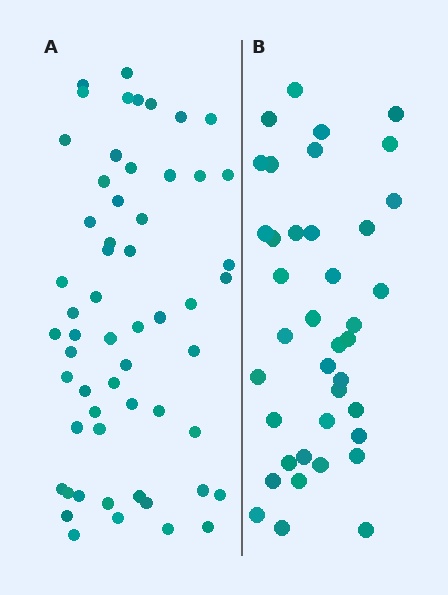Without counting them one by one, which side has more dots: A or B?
Region A (the left region) has more dots.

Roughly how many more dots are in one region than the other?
Region A has approximately 20 more dots than region B.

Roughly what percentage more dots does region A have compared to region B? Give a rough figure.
About 45% more.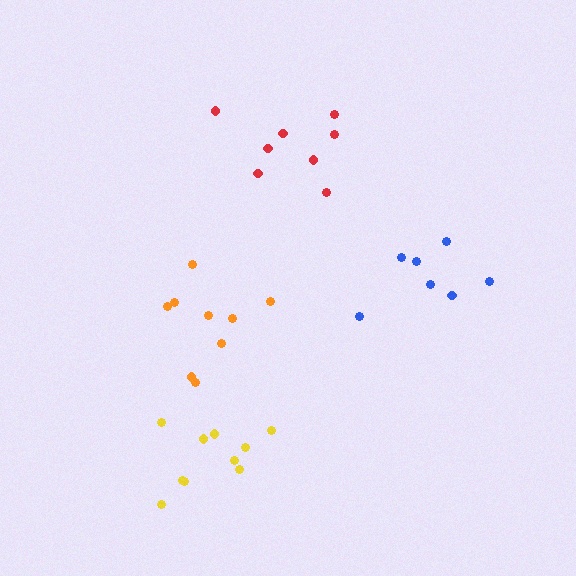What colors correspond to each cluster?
The clusters are colored: orange, blue, yellow, red.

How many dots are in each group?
Group 1: 9 dots, Group 2: 7 dots, Group 3: 10 dots, Group 4: 8 dots (34 total).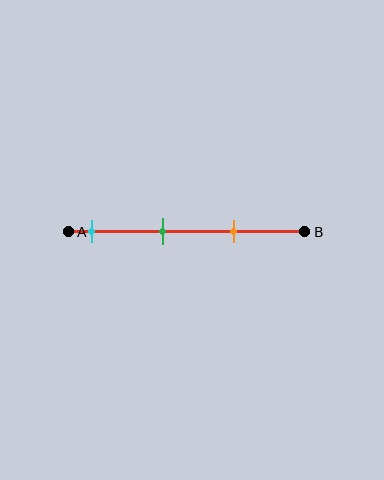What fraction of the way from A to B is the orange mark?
The orange mark is approximately 70% (0.7) of the way from A to B.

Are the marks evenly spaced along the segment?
Yes, the marks are approximately evenly spaced.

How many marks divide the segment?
There are 3 marks dividing the segment.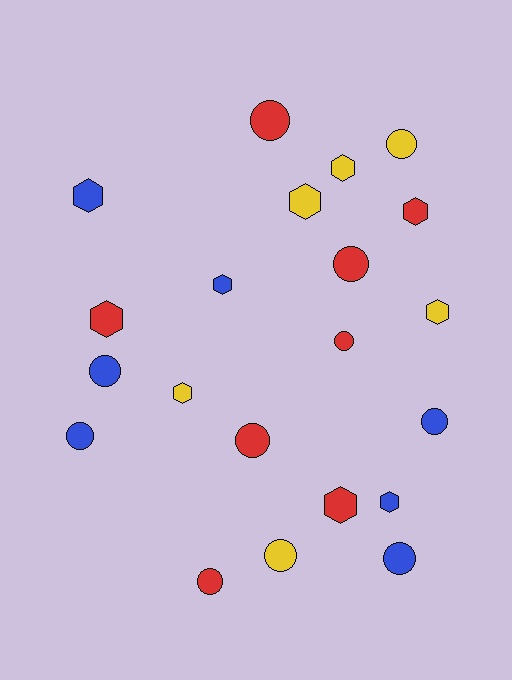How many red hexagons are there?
There are 3 red hexagons.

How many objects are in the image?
There are 21 objects.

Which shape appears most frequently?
Circle, with 11 objects.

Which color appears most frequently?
Red, with 8 objects.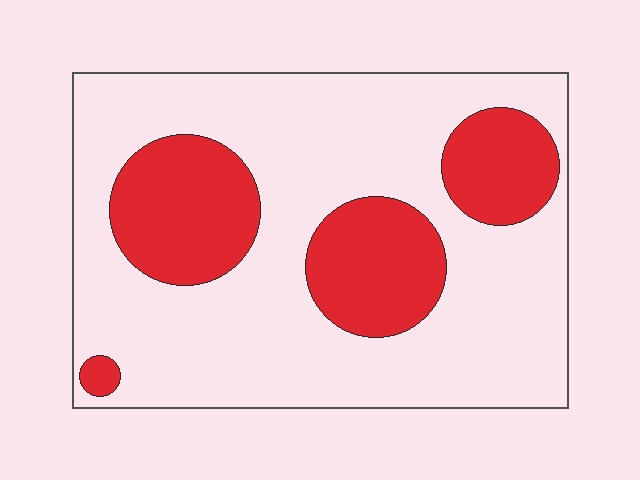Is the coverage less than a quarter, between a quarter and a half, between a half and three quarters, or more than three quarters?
Between a quarter and a half.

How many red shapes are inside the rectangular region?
4.